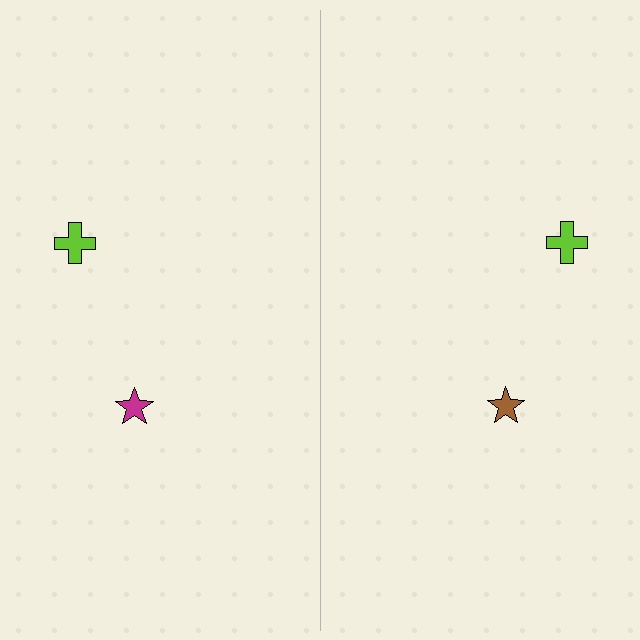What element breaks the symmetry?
The brown star on the right side breaks the symmetry — its mirror counterpart is magenta.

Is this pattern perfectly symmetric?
No, the pattern is not perfectly symmetric. The brown star on the right side breaks the symmetry — its mirror counterpart is magenta.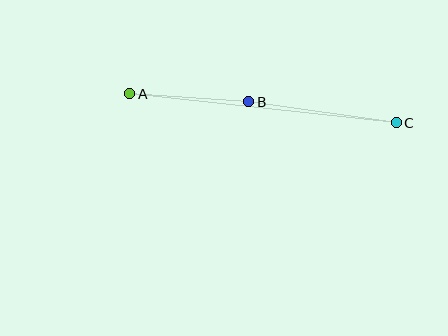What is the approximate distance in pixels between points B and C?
The distance between B and C is approximately 149 pixels.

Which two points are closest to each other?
Points A and B are closest to each other.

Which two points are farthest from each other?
Points A and C are farthest from each other.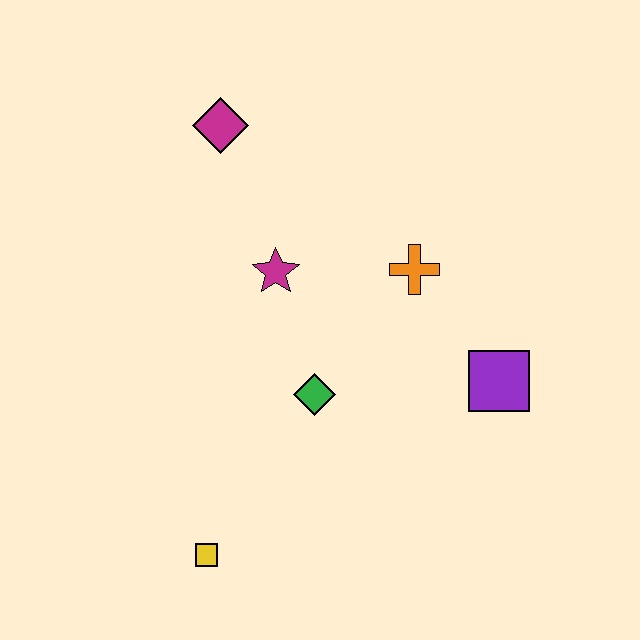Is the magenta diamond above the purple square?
Yes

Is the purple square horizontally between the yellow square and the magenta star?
No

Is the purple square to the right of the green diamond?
Yes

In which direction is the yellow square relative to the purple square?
The yellow square is to the left of the purple square.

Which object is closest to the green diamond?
The magenta star is closest to the green diamond.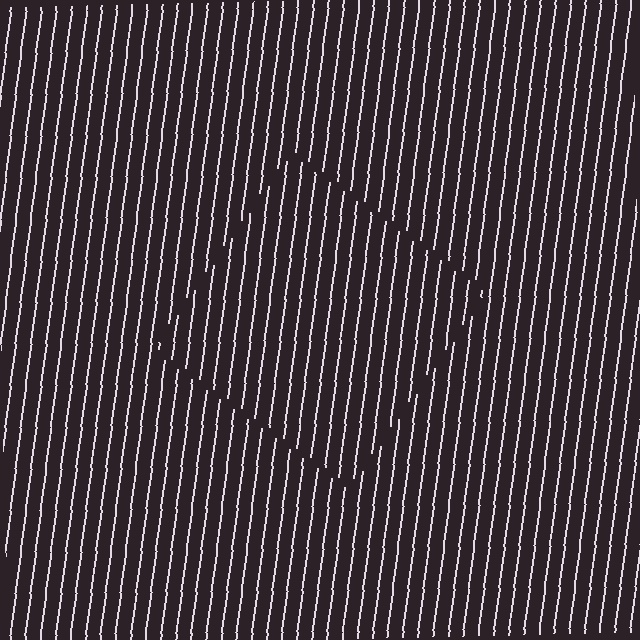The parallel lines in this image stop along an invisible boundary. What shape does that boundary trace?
An illusory square. The interior of the shape contains the same grating, shifted by half a period — the contour is defined by the phase discontinuity where line-ends from the inner and outer gratings abut.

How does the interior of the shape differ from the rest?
The interior of the shape contains the same grating, shifted by half a period — the contour is defined by the phase discontinuity where line-ends from the inner and outer gratings abut.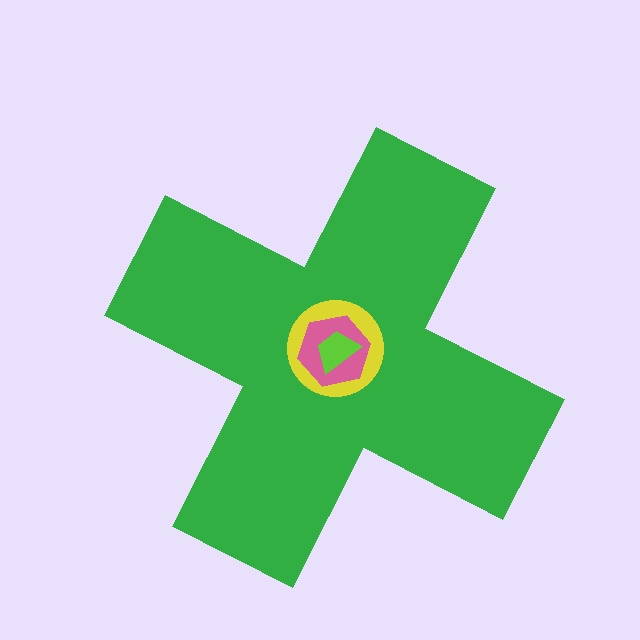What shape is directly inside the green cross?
The yellow circle.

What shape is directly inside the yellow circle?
The pink hexagon.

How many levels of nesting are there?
4.